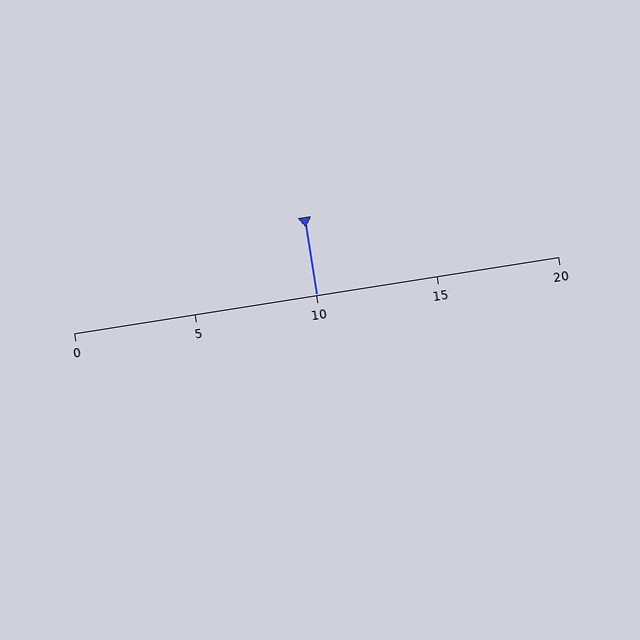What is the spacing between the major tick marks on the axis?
The major ticks are spaced 5 apart.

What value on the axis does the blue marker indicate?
The marker indicates approximately 10.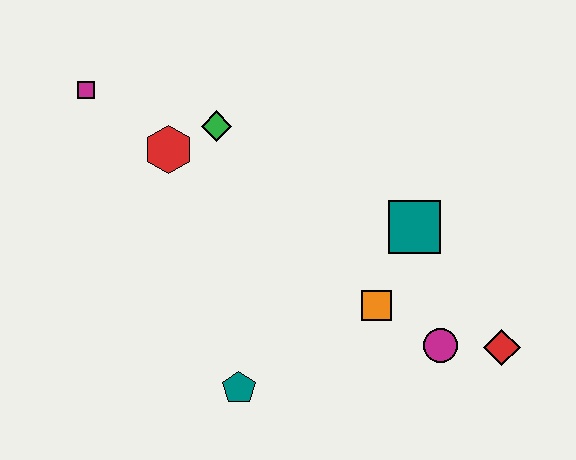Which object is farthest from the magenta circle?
The magenta square is farthest from the magenta circle.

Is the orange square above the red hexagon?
No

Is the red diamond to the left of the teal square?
No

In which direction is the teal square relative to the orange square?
The teal square is above the orange square.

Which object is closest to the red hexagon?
The green diamond is closest to the red hexagon.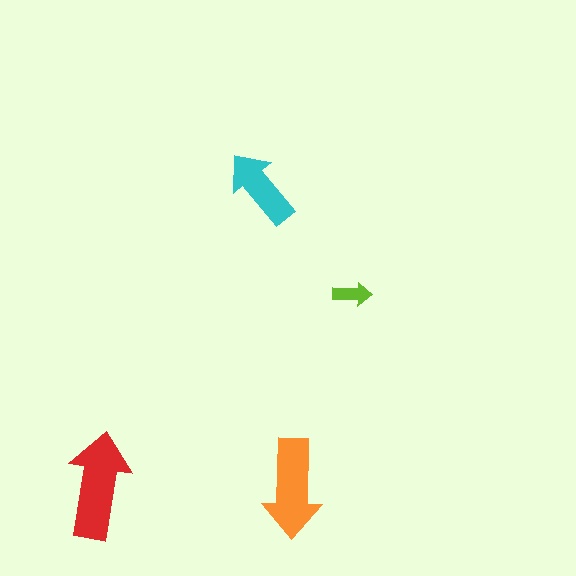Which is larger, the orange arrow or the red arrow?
The red one.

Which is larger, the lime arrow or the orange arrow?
The orange one.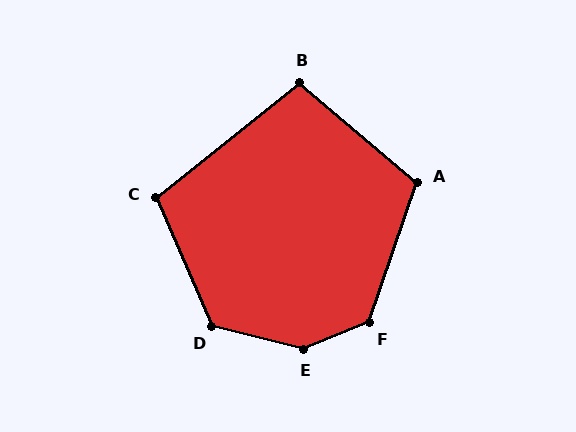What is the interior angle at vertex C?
Approximately 105 degrees (obtuse).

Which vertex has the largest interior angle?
E, at approximately 144 degrees.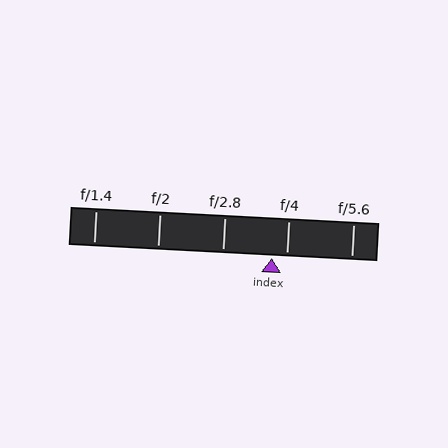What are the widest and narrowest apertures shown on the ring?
The widest aperture shown is f/1.4 and the narrowest is f/5.6.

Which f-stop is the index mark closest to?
The index mark is closest to f/4.